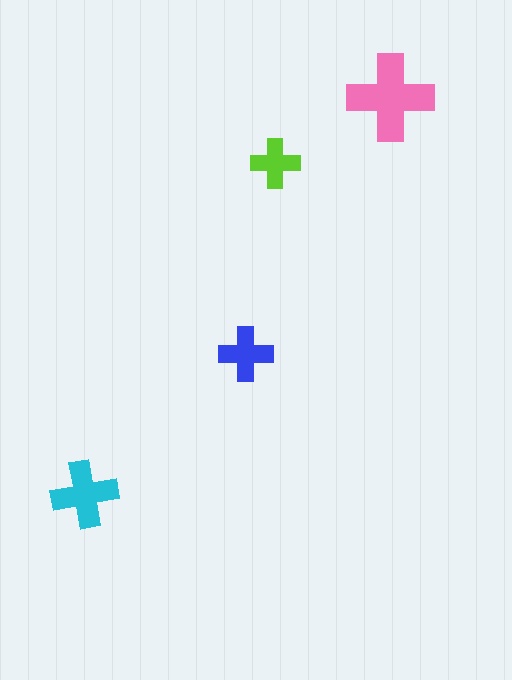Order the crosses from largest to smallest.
the pink one, the cyan one, the blue one, the lime one.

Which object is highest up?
The pink cross is topmost.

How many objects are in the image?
There are 4 objects in the image.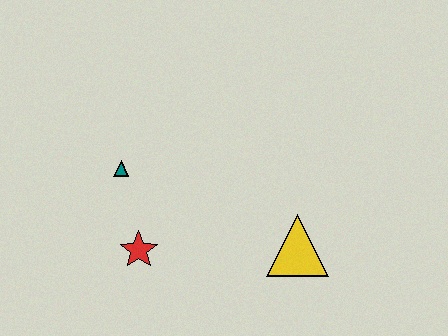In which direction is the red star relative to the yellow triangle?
The red star is to the left of the yellow triangle.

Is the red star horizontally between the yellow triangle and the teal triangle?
Yes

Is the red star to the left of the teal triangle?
No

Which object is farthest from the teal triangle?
The yellow triangle is farthest from the teal triangle.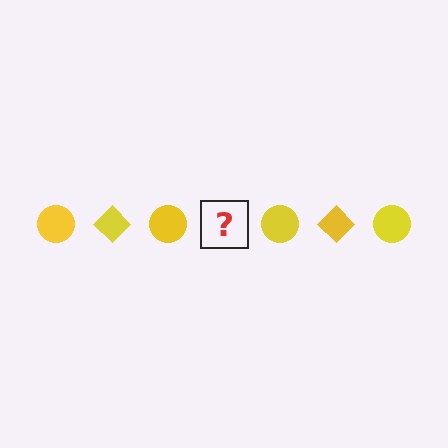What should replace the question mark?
The question mark should be replaced with a yellow diamond.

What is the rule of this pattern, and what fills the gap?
The rule is that the pattern cycles through circle, diamond shapes in yellow. The gap should be filled with a yellow diamond.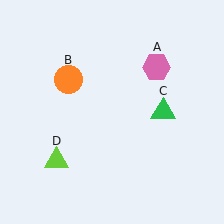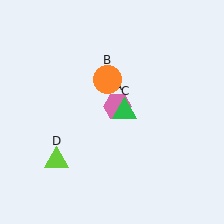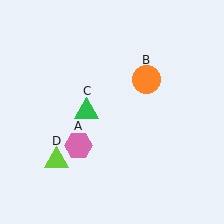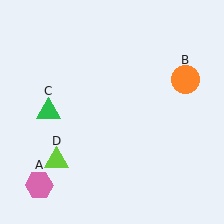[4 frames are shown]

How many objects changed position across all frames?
3 objects changed position: pink hexagon (object A), orange circle (object B), green triangle (object C).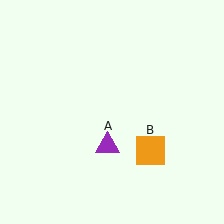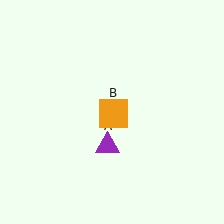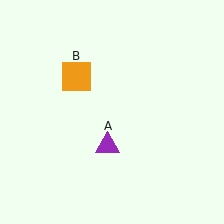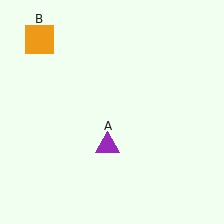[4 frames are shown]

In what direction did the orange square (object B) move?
The orange square (object B) moved up and to the left.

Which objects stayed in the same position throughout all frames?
Purple triangle (object A) remained stationary.